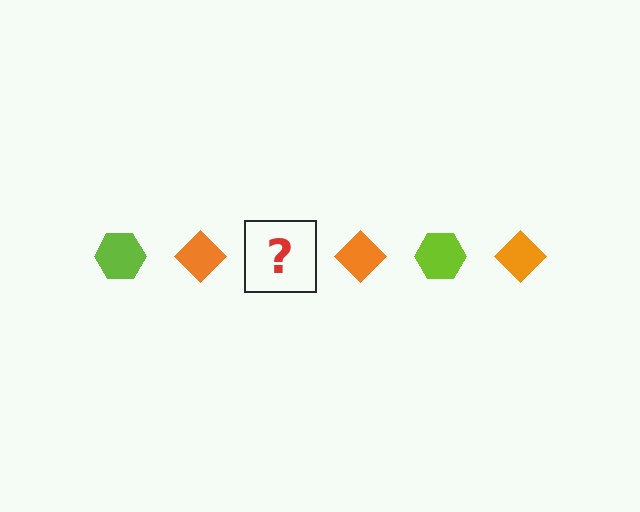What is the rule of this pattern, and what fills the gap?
The rule is that the pattern alternates between lime hexagon and orange diamond. The gap should be filled with a lime hexagon.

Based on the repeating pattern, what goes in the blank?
The blank should be a lime hexagon.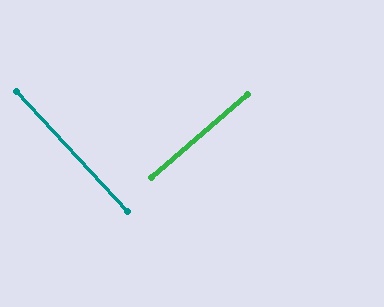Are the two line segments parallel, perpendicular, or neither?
Perpendicular — they meet at approximately 88°.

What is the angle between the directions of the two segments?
Approximately 88 degrees.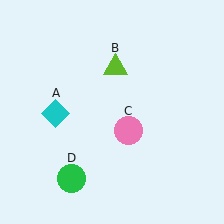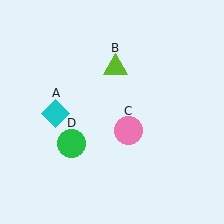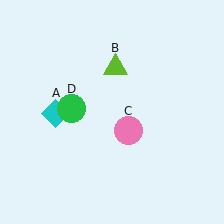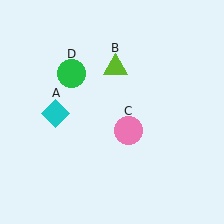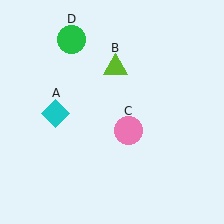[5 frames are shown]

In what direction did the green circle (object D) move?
The green circle (object D) moved up.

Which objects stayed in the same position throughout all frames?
Cyan diamond (object A) and lime triangle (object B) and pink circle (object C) remained stationary.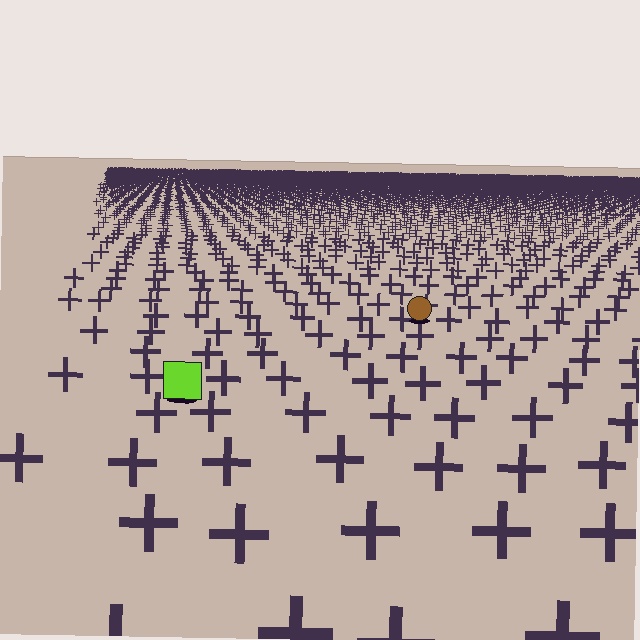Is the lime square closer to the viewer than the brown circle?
Yes. The lime square is closer — you can tell from the texture gradient: the ground texture is coarser near it.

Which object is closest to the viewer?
The lime square is closest. The texture marks near it are larger and more spread out.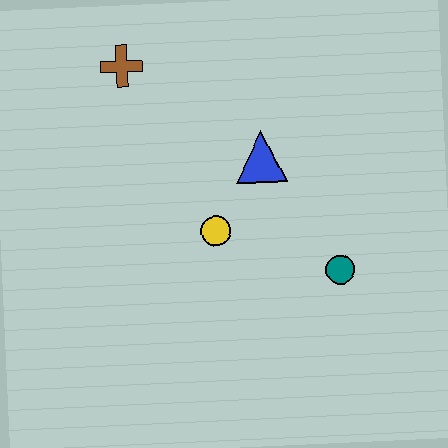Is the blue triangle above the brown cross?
No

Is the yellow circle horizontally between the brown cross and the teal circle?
Yes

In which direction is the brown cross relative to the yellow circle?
The brown cross is above the yellow circle.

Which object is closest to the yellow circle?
The blue triangle is closest to the yellow circle.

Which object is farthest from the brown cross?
The teal circle is farthest from the brown cross.